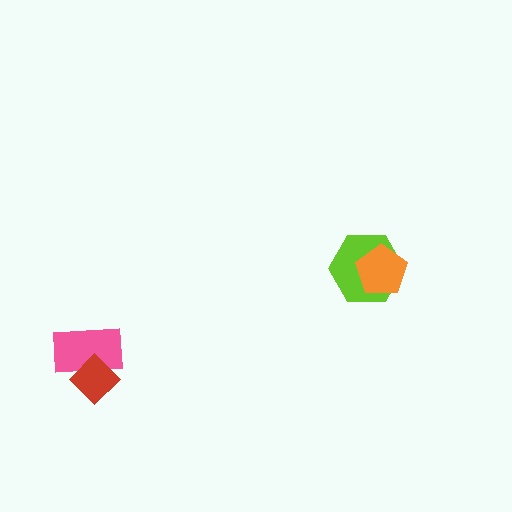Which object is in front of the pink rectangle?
The red diamond is in front of the pink rectangle.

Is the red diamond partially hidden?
No, no other shape covers it.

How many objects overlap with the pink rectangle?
1 object overlaps with the pink rectangle.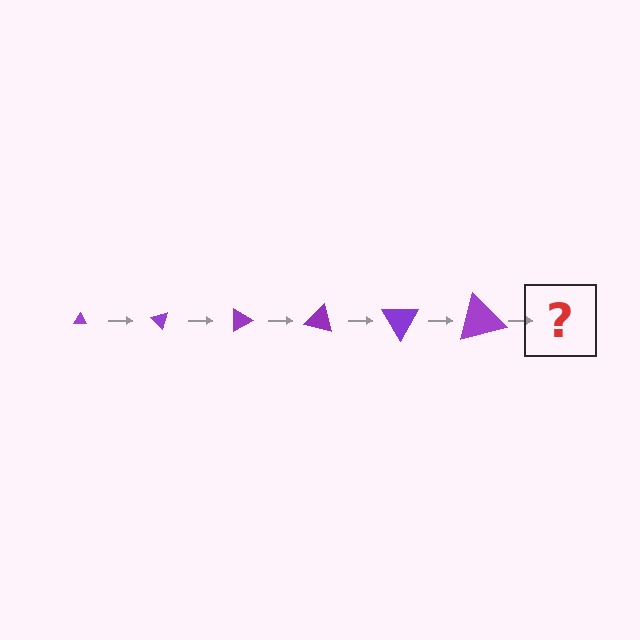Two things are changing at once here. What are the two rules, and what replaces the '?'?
The two rules are that the triangle grows larger each step and it rotates 45 degrees each step. The '?' should be a triangle, larger than the previous one and rotated 270 degrees from the start.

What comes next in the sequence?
The next element should be a triangle, larger than the previous one and rotated 270 degrees from the start.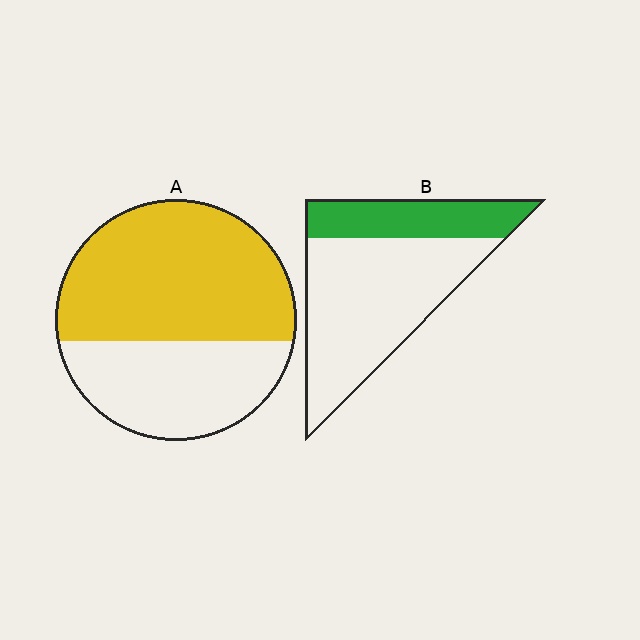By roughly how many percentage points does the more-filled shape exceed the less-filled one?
By roughly 30 percentage points (A over B).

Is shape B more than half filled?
No.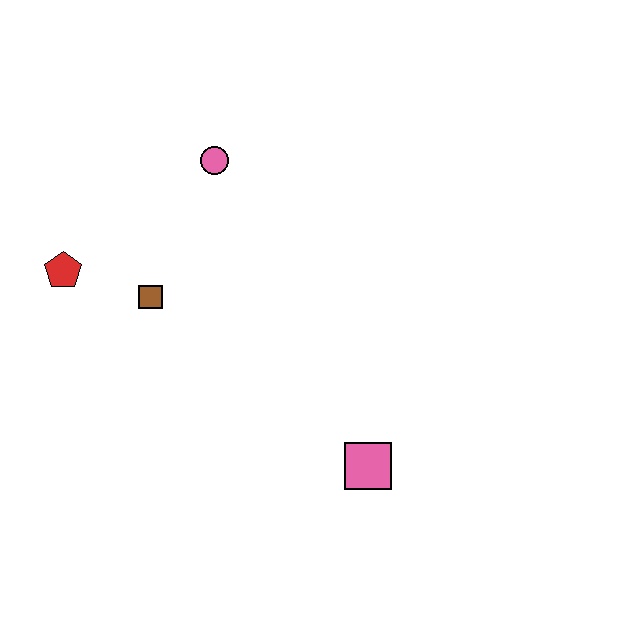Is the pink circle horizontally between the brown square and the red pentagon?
No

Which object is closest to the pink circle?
The brown square is closest to the pink circle.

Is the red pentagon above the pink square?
Yes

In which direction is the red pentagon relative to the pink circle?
The red pentagon is to the left of the pink circle.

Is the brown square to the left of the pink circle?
Yes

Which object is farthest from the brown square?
The pink square is farthest from the brown square.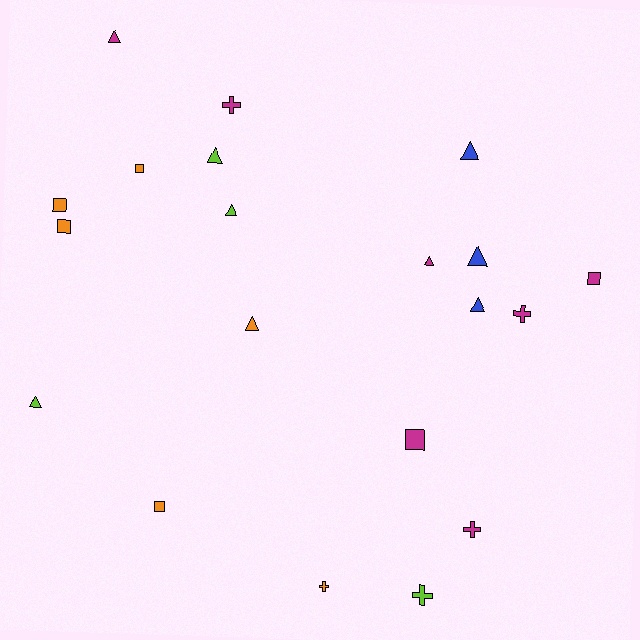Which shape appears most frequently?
Triangle, with 9 objects.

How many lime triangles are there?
There are 3 lime triangles.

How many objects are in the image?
There are 20 objects.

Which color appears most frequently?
Magenta, with 7 objects.